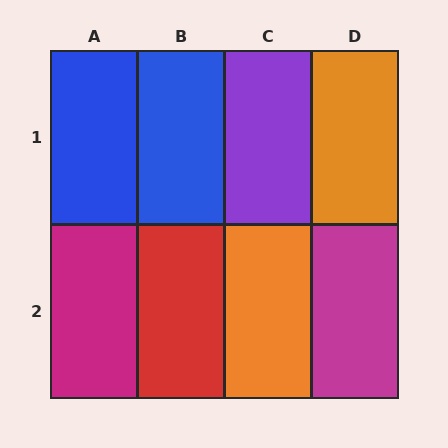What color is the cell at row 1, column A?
Blue.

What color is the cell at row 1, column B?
Blue.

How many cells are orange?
2 cells are orange.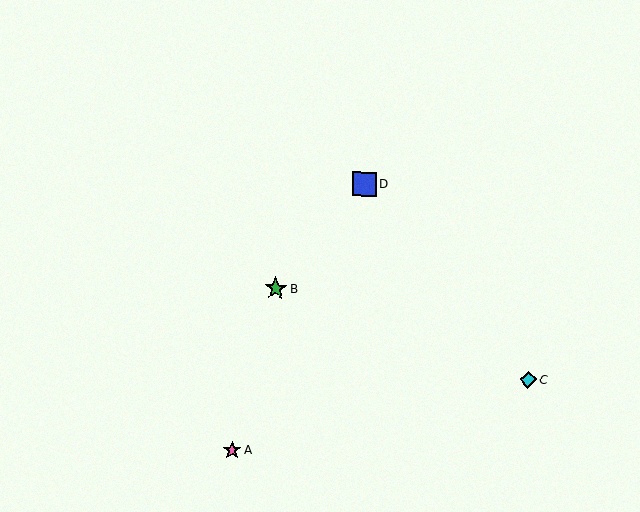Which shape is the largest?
The blue square (labeled D) is the largest.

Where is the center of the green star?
The center of the green star is at (276, 289).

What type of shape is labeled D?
Shape D is a blue square.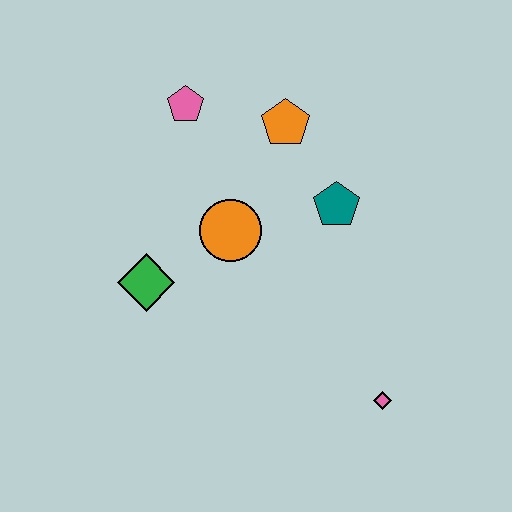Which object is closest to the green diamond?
The orange circle is closest to the green diamond.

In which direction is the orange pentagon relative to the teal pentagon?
The orange pentagon is above the teal pentagon.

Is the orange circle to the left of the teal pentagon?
Yes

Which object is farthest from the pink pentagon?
The pink diamond is farthest from the pink pentagon.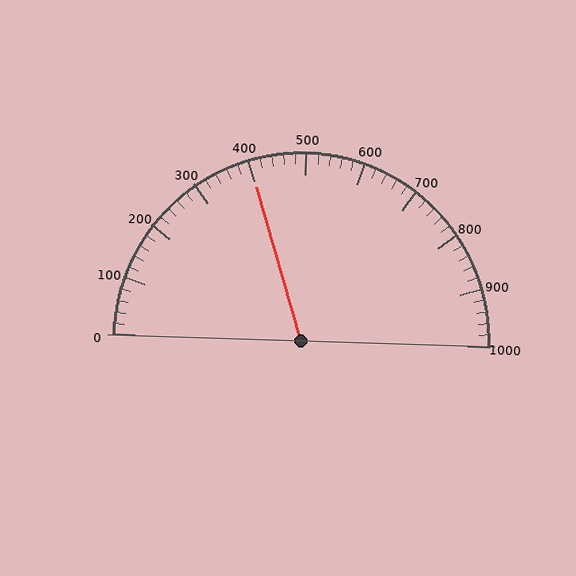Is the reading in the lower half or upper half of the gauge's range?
The reading is in the lower half of the range (0 to 1000).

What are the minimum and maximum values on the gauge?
The gauge ranges from 0 to 1000.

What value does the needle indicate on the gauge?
The needle indicates approximately 400.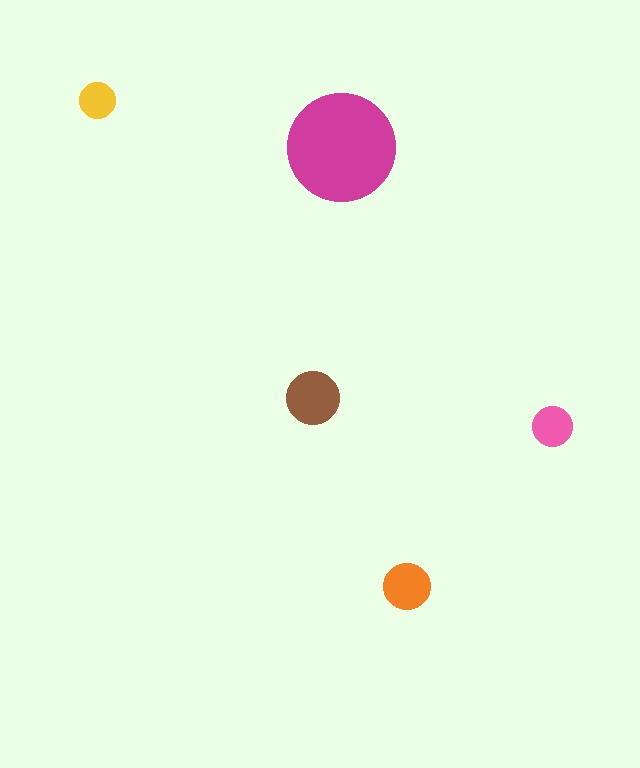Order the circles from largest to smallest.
the magenta one, the brown one, the orange one, the pink one, the yellow one.